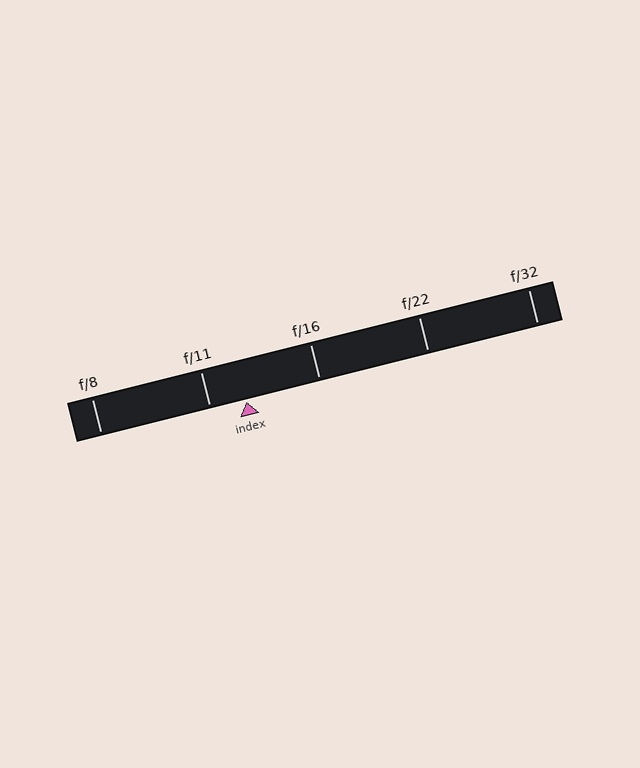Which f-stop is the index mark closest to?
The index mark is closest to f/11.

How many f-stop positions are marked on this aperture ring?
There are 5 f-stop positions marked.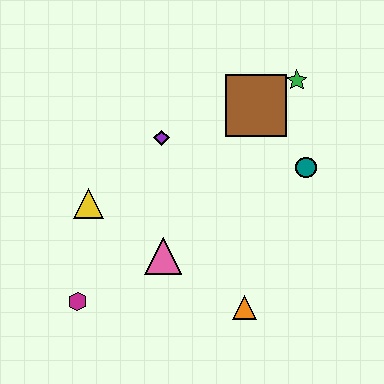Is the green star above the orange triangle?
Yes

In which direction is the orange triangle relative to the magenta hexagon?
The orange triangle is to the right of the magenta hexagon.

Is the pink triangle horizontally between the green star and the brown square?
No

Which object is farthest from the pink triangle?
The green star is farthest from the pink triangle.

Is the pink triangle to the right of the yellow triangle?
Yes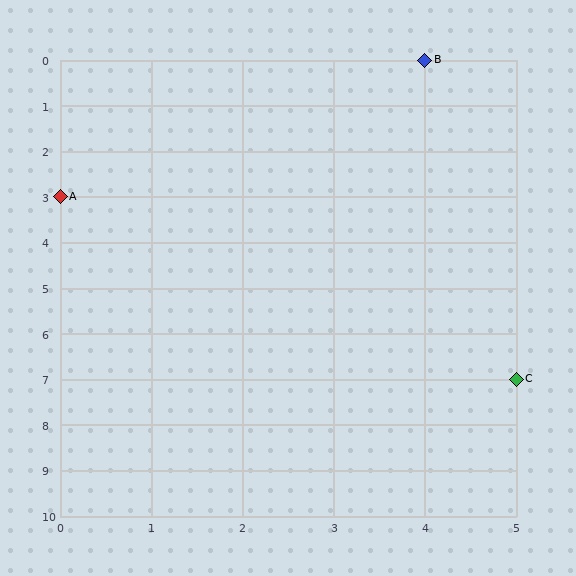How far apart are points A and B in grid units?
Points A and B are 4 columns and 3 rows apart (about 5.0 grid units diagonally).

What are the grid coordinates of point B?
Point B is at grid coordinates (4, 0).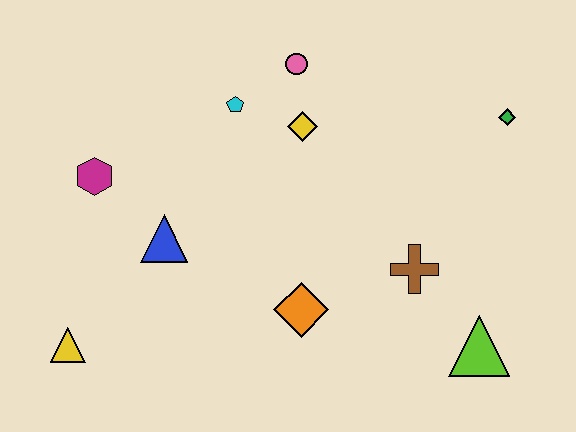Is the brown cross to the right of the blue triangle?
Yes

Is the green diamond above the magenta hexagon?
Yes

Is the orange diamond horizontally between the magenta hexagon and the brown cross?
Yes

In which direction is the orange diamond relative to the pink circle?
The orange diamond is below the pink circle.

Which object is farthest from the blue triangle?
The green diamond is farthest from the blue triangle.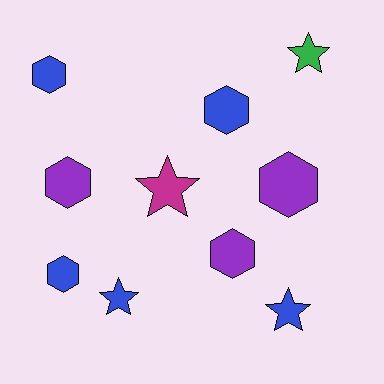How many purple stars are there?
There are no purple stars.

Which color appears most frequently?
Blue, with 5 objects.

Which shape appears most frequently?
Hexagon, with 6 objects.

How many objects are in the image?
There are 10 objects.